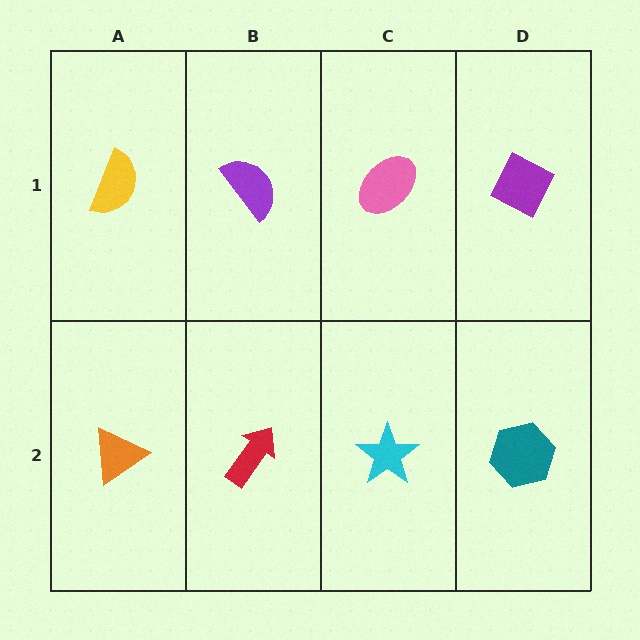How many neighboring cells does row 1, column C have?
3.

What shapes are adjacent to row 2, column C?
A pink ellipse (row 1, column C), a red arrow (row 2, column B), a teal hexagon (row 2, column D).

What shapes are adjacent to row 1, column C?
A cyan star (row 2, column C), a purple semicircle (row 1, column B), a purple diamond (row 1, column D).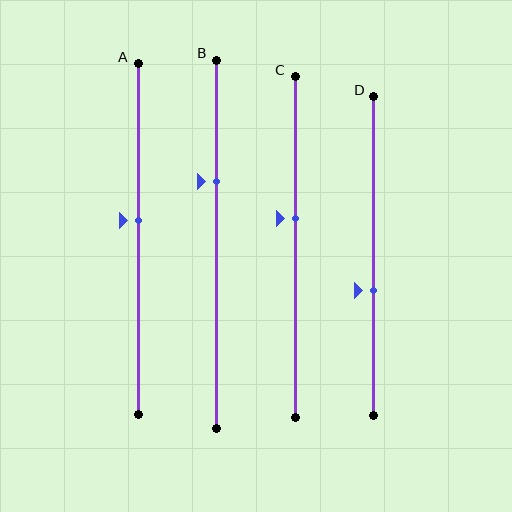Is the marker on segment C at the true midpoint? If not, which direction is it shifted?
No, the marker on segment C is shifted upward by about 8% of the segment length.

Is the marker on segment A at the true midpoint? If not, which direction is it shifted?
No, the marker on segment A is shifted upward by about 5% of the segment length.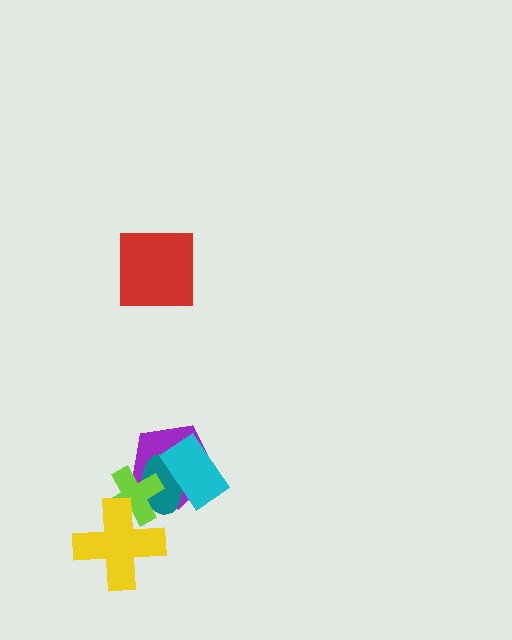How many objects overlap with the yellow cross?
1 object overlaps with the yellow cross.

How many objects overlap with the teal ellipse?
3 objects overlap with the teal ellipse.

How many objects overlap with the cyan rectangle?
2 objects overlap with the cyan rectangle.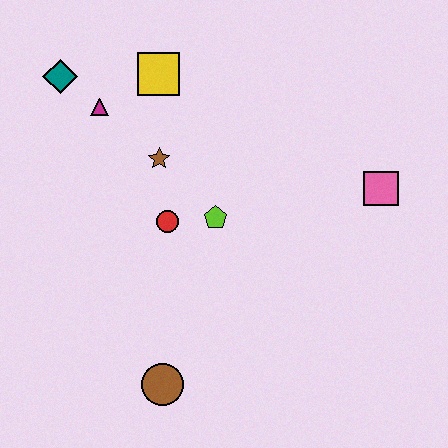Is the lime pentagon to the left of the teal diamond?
No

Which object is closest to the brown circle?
The red circle is closest to the brown circle.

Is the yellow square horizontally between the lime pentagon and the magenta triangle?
Yes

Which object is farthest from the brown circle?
The teal diamond is farthest from the brown circle.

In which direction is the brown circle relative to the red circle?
The brown circle is below the red circle.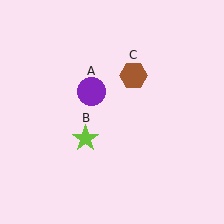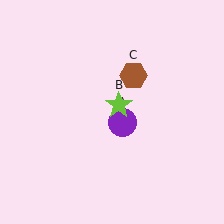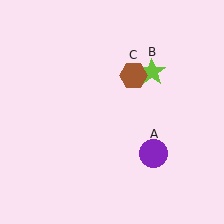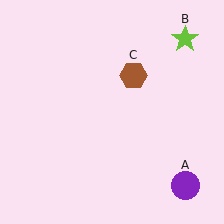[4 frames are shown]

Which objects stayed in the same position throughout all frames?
Brown hexagon (object C) remained stationary.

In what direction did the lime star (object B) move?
The lime star (object B) moved up and to the right.